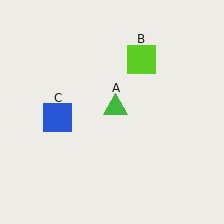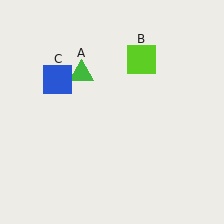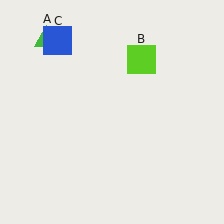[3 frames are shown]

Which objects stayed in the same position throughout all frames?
Lime square (object B) remained stationary.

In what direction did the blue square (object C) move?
The blue square (object C) moved up.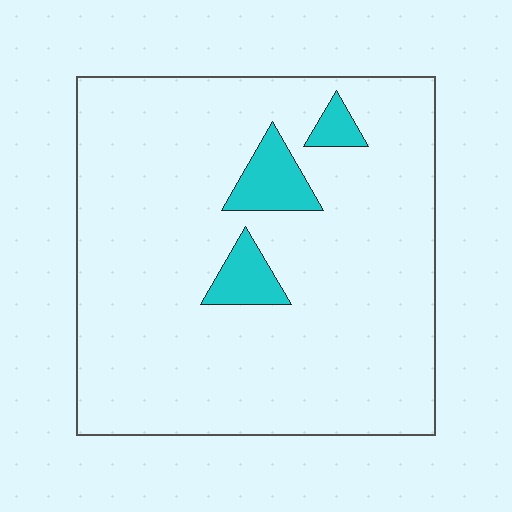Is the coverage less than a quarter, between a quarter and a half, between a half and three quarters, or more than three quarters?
Less than a quarter.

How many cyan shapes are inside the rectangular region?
3.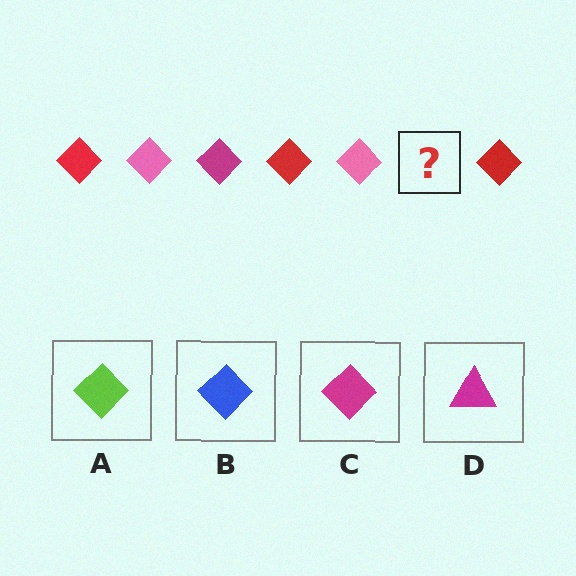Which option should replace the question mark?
Option C.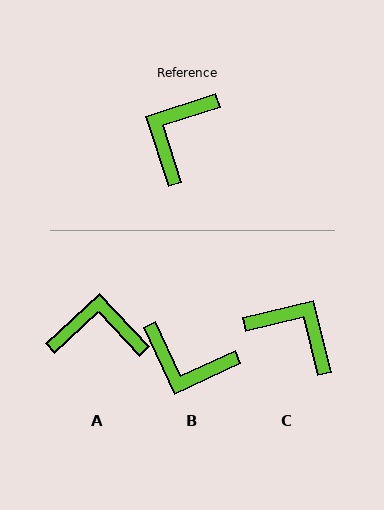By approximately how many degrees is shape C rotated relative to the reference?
Approximately 94 degrees clockwise.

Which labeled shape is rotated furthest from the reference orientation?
B, about 97 degrees away.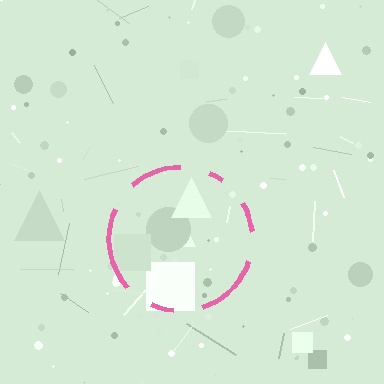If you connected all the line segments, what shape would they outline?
They would outline a circle.